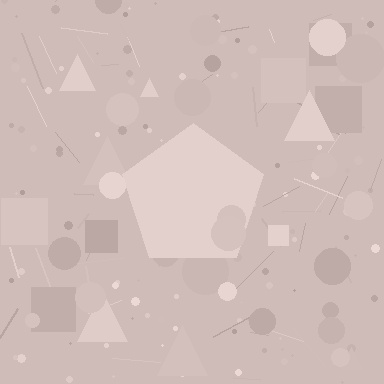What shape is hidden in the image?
A pentagon is hidden in the image.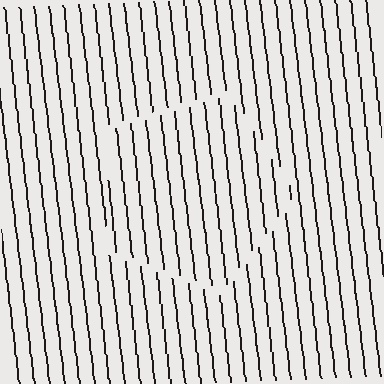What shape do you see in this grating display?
An illusory pentagon. The interior of the shape contains the same grating, shifted by half a period — the contour is defined by the phase discontinuity where line-ends from the inner and outer gratings abut.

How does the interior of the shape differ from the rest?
The interior of the shape contains the same grating, shifted by half a period — the contour is defined by the phase discontinuity where line-ends from the inner and outer gratings abut.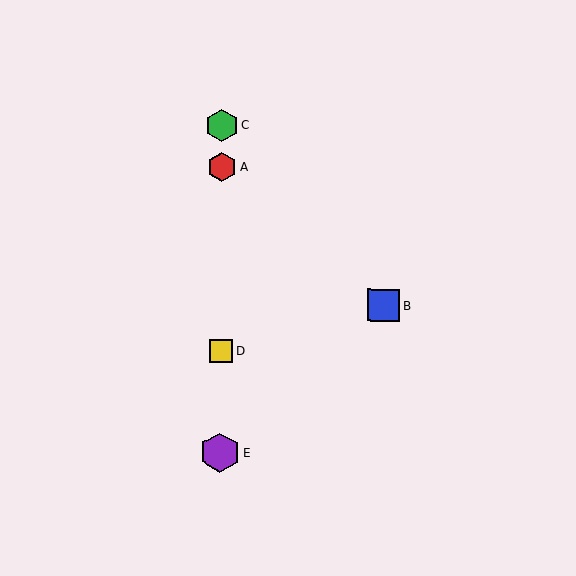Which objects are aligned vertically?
Objects A, C, D, E are aligned vertically.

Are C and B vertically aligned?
No, C is at x≈222 and B is at x≈384.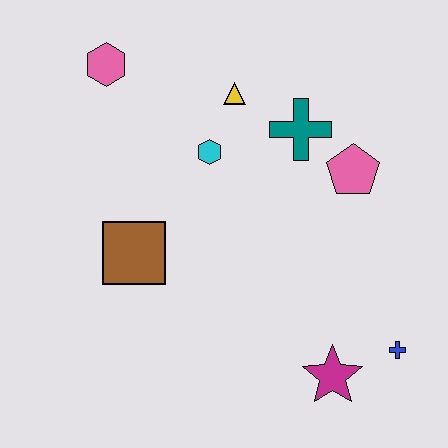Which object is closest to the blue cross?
The magenta star is closest to the blue cross.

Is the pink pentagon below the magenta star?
No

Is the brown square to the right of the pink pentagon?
No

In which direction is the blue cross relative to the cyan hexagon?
The blue cross is below the cyan hexagon.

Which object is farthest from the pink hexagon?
The blue cross is farthest from the pink hexagon.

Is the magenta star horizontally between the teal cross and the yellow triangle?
No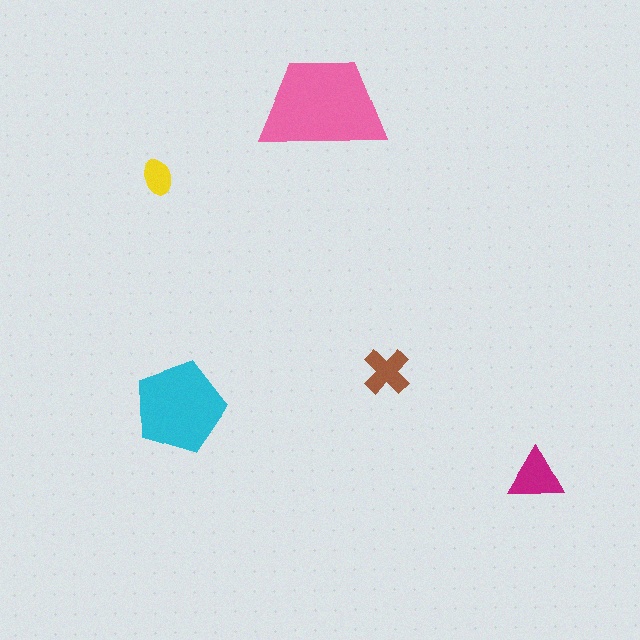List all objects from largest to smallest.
The pink trapezoid, the cyan pentagon, the magenta triangle, the brown cross, the yellow ellipse.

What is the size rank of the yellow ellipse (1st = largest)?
5th.